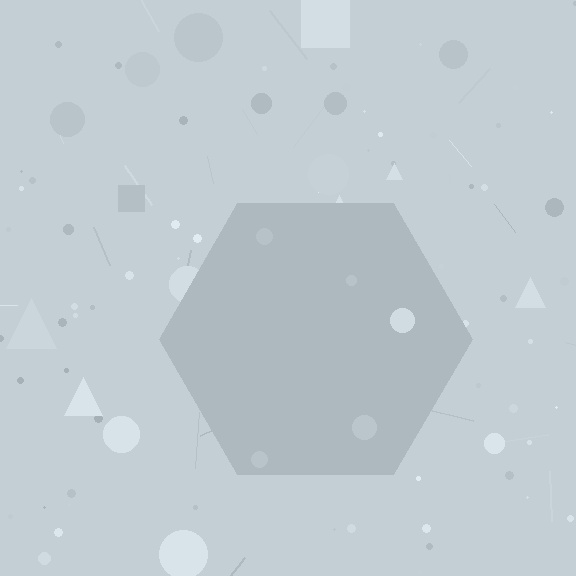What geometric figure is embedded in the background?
A hexagon is embedded in the background.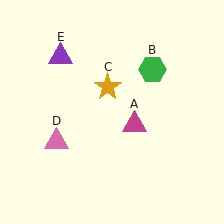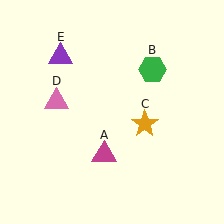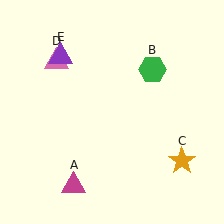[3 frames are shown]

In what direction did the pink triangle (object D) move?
The pink triangle (object D) moved up.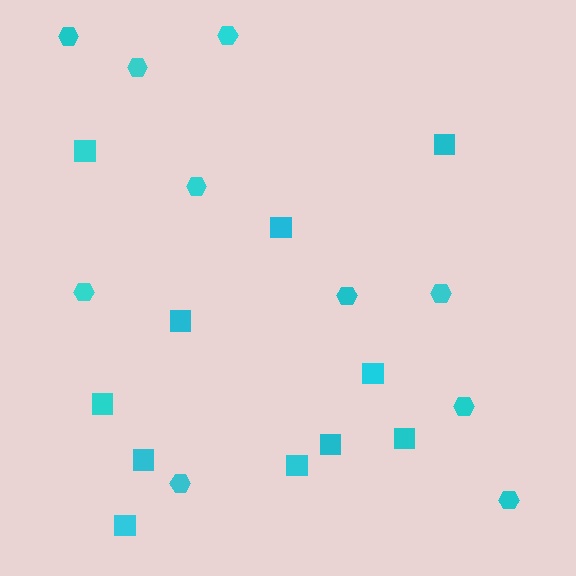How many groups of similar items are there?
There are 2 groups: one group of hexagons (10) and one group of squares (11).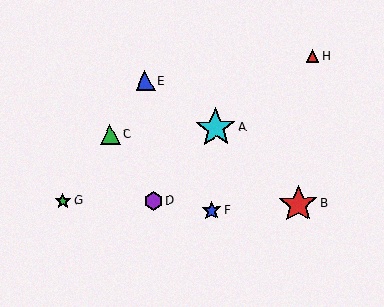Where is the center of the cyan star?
The center of the cyan star is at (216, 128).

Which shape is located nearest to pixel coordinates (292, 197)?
The red star (labeled B) at (298, 204) is nearest to that location.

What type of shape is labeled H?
Shape H is a red triangle.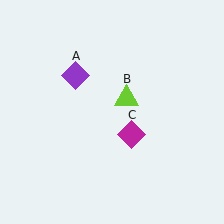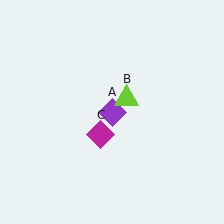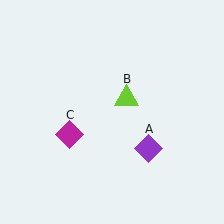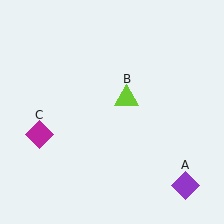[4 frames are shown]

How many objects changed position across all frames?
2 objects changed position: purple diamond (object A), magenta diamond (object C).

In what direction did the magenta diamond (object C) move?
The magenta diamond (object C) moved left.